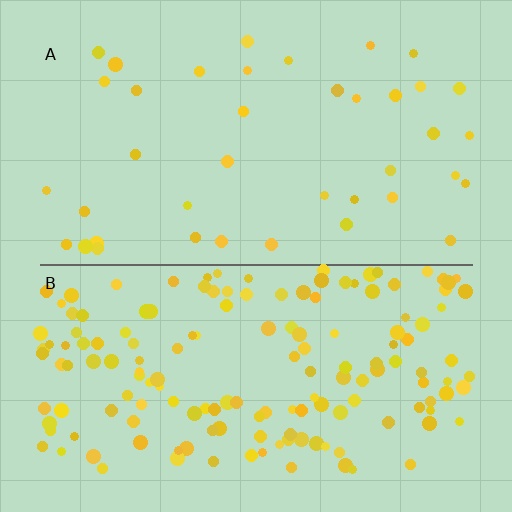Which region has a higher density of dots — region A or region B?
B (the bottom).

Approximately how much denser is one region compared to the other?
Approximately 3.9× — region B over region A.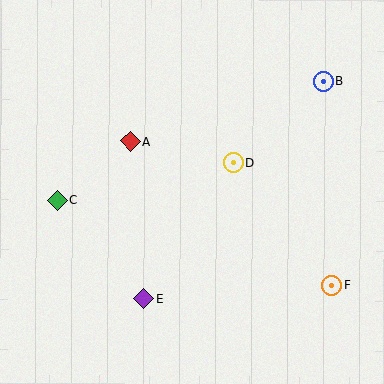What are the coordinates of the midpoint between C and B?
The midpoint between C and B is at (190, 141).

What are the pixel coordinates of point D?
Point D is at (234, 163).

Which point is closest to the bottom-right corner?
Point F is closest to the bottom-right corner.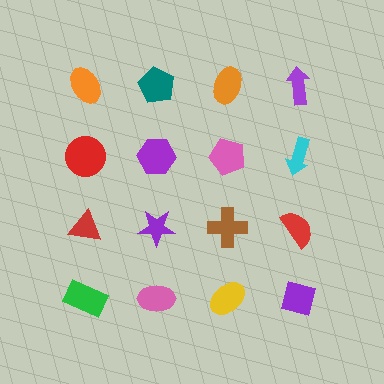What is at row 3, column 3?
A brown cross.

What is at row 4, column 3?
A yellow ellipse.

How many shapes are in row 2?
4 shapes.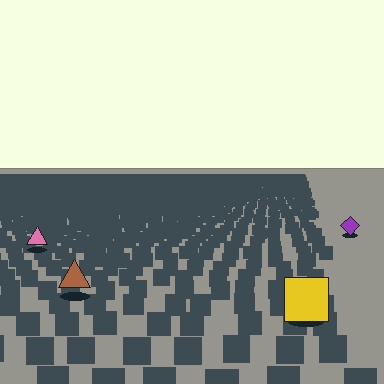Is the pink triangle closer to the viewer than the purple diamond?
Yes. The pink triangle is closer — you can tell from the texture gradient: the ground texture is coarser near it.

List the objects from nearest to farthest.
From nearest to farthest: the yellow square, the brown triangle, the pink triangle, the purple diamond.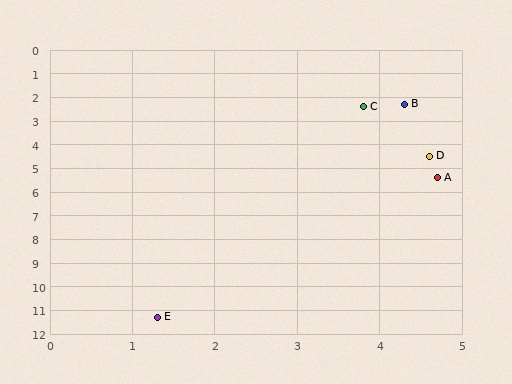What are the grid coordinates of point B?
Point B is at approximately (4.3, 2.3).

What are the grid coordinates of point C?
Point C is at approximately (3.8, 2.4).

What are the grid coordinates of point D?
Point D is at approximately (4.6, 4.5).